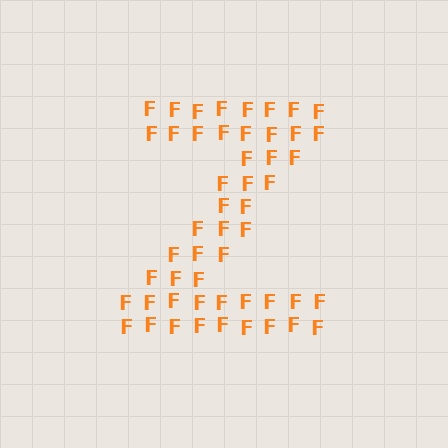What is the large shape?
The large shape is the letter Z.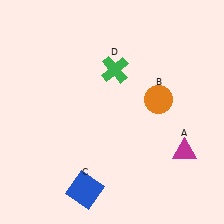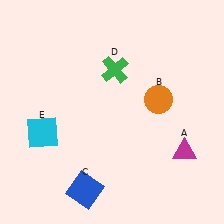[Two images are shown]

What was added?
A cyan square (E) was added in Image 2.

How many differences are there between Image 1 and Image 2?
There is 1 difference between the two images.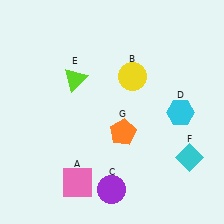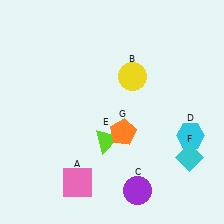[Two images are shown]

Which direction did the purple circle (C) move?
The purple circle (C) moved right.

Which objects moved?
The objects that moved are: the purple circle (C), the cyan hexagon (D), the lime triangle (E).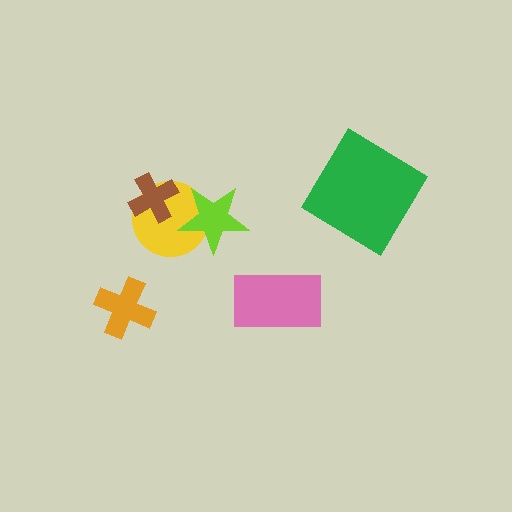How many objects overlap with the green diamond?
0 objects overlap with the green diamond.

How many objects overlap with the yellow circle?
2 objects overlap with the yellow circle.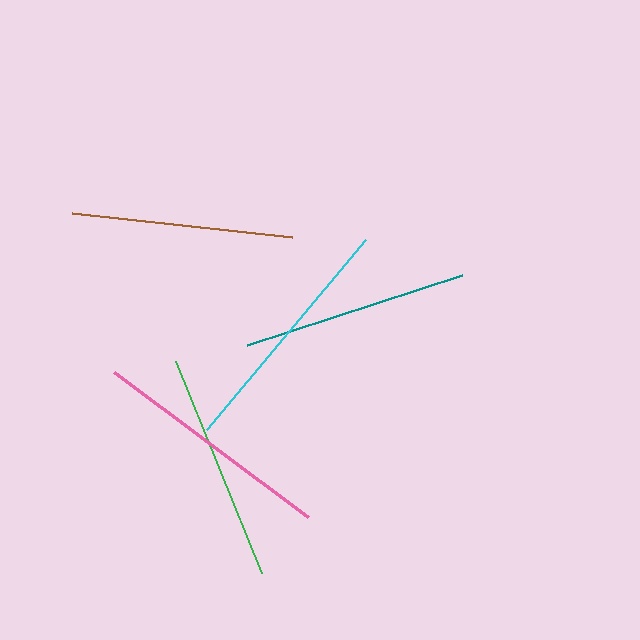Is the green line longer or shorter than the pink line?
The pink line is longer than the green line.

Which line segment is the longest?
The cyan line is the longest at approximately 248 pixels.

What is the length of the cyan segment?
The cyan segment is approximately 248 pixels long.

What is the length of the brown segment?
The brown segment is approximately 221 pixels long.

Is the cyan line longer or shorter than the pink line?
The cyan line is longer than the pink line.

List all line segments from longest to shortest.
From longest to shortest: cyan, pink, green, teal, brown.